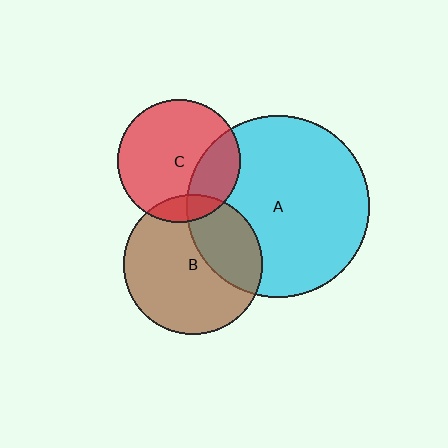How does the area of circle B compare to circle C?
Approximately 1.3 times.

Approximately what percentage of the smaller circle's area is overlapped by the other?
Approximately 30%.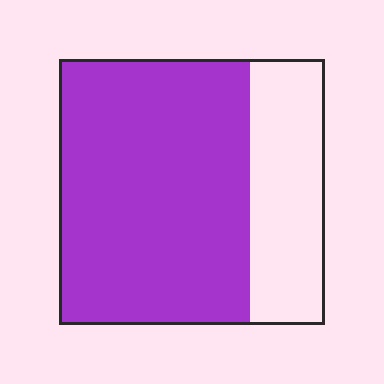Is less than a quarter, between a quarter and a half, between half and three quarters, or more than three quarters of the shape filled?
Between half and three quarters.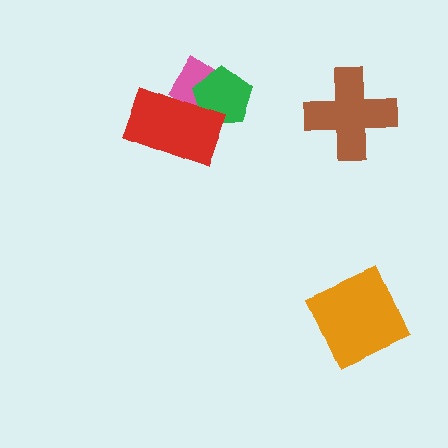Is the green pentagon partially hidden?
Yes, it is partially covered by another shape.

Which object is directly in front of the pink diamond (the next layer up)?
The green pentagon is directly in front of the pink diamond.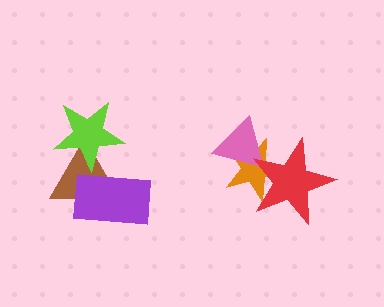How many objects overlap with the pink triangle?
2 objects overlap with the pink triangle.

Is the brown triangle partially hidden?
Yes, it is partially covered by another shape.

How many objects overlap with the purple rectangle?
1 object overlaps with the purple rectangle.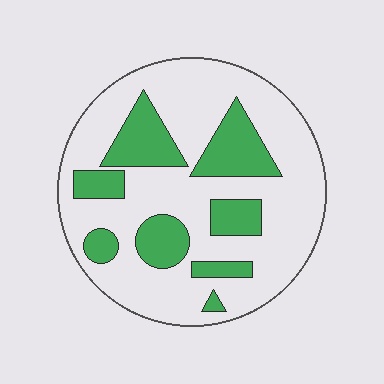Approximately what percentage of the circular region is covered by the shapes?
Approximately 25%.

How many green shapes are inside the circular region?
8.